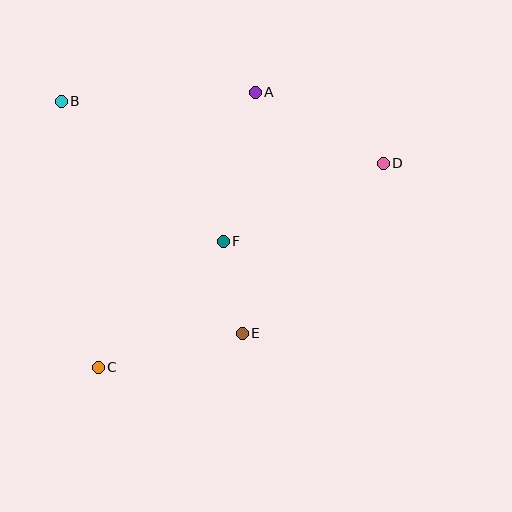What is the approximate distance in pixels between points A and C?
The distance between A and C is approximately 317 pixels.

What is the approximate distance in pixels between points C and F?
The distance between C and F is approximately 177 pixels.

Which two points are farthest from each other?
Points C and D are farthest from each other.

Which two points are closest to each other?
Points E and F are closest to each other.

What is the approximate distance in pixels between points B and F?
The distance between B and F is approximately 214 pixels.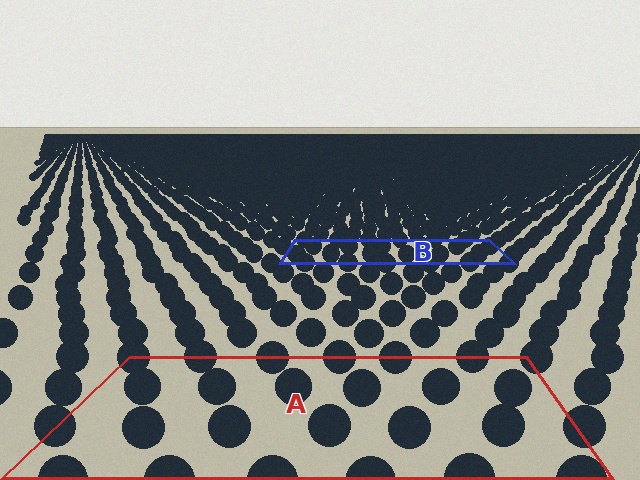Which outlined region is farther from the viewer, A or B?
Region B is farther from the viewer — the texture elements inside it appear smaller and more densely packed.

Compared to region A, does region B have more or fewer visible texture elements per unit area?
Region B has more texture elements per unit area — they are packed more densely because it is farther away.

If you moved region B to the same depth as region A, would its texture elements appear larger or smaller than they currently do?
They would appear larger. At a closer depth, the same texture elements are projected at a bigger on-screen size.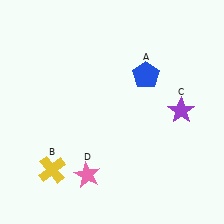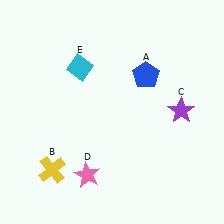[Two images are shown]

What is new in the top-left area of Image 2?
A cyan diamond (E) was added in the top-left area of Image 2.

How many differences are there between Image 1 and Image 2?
There is 1 difference between the two images.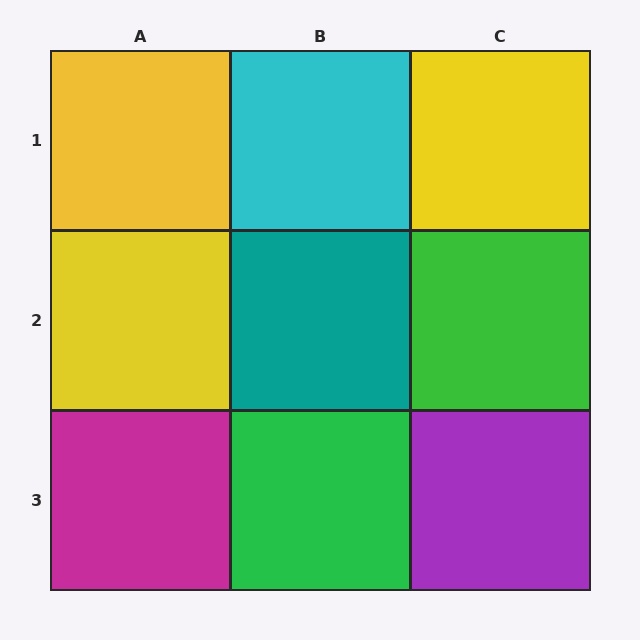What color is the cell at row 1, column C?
Yellow.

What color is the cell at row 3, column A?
Magenta.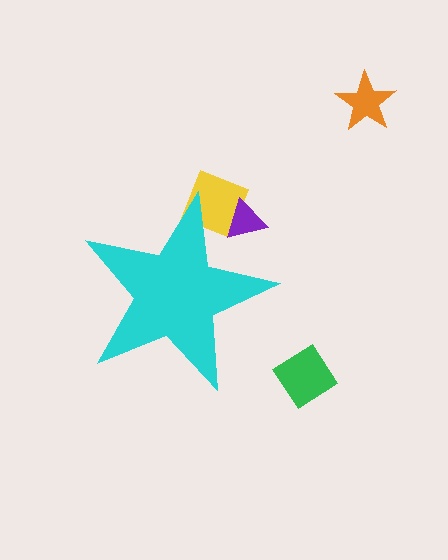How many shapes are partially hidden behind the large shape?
2 shapes are partially hidden.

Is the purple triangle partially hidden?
Yes, the purple triangle is partially hidden behind the cyan star.